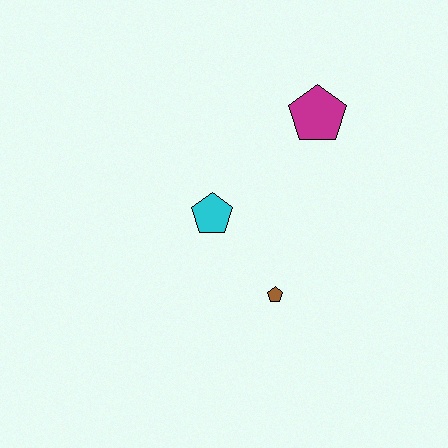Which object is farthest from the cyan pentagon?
The magenta pentagon is farthest from the cyan pentagon.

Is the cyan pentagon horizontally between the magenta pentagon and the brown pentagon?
No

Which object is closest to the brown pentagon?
The cyan pentagon is closest to the brown pentagon.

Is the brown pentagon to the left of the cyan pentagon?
No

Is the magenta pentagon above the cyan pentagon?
Yes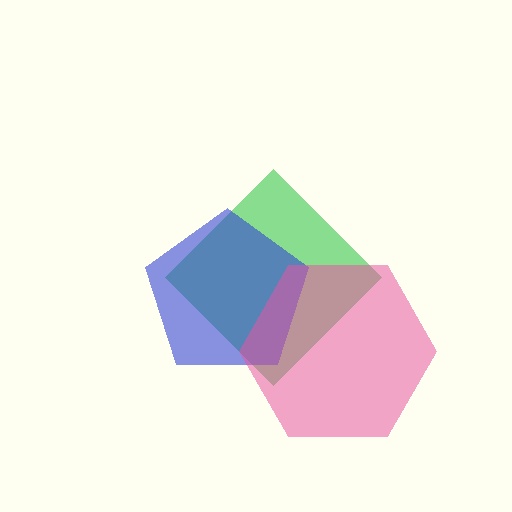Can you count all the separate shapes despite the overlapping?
Yes, there are 3 separate shapes.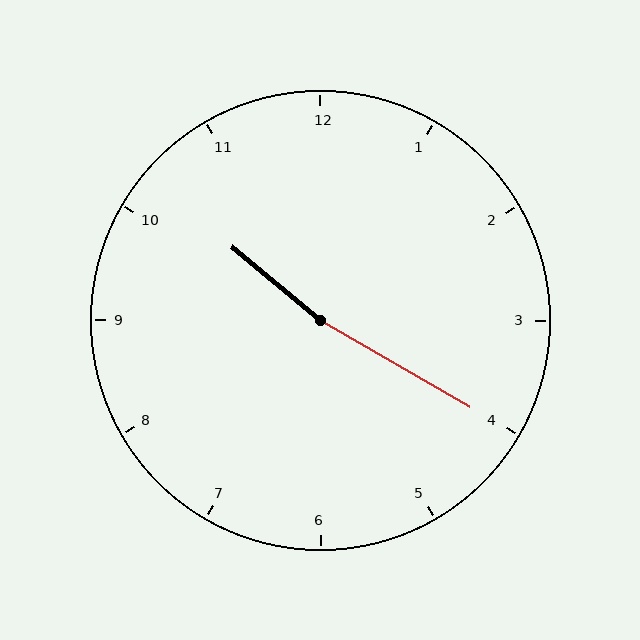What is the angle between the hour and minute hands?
Approximately 170 degrees.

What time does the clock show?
10:20.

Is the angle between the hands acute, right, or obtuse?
It is obtuse.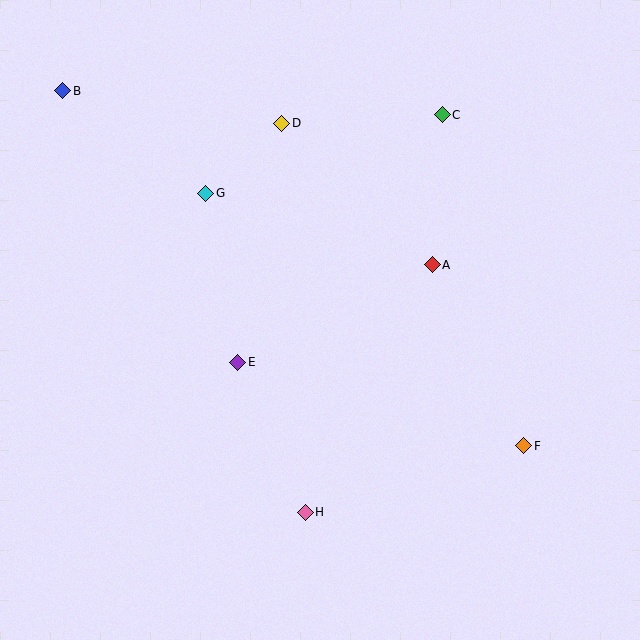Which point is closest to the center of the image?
Point E at (238, 362) is closest to the center.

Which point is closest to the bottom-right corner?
Point F is closest to the bottom-right corner.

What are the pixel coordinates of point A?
Point A is at (432, 265).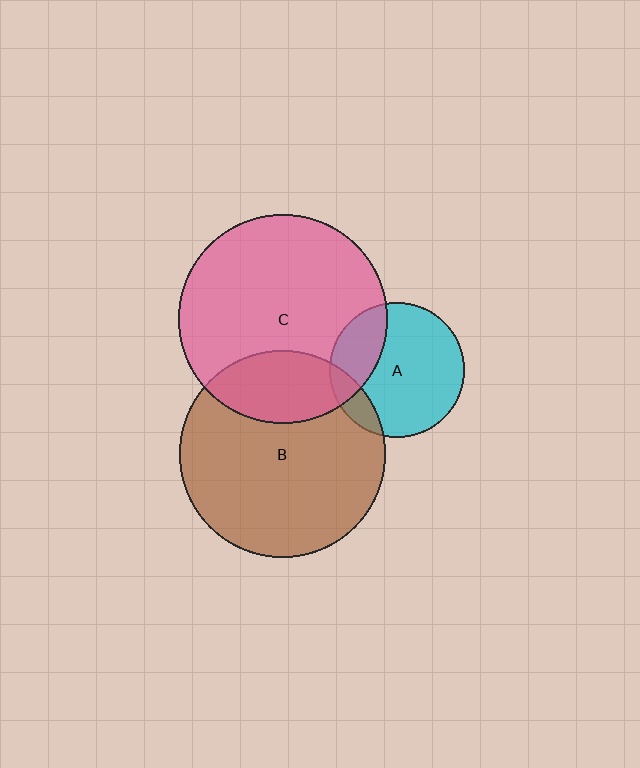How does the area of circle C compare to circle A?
Approximately 2.4 times.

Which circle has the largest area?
Circle C (pink).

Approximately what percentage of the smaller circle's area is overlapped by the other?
Approximately 10%.